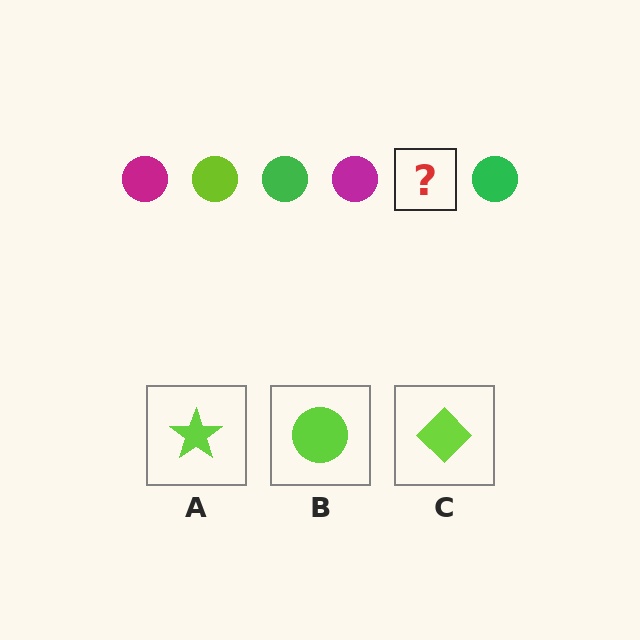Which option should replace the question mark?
Option B.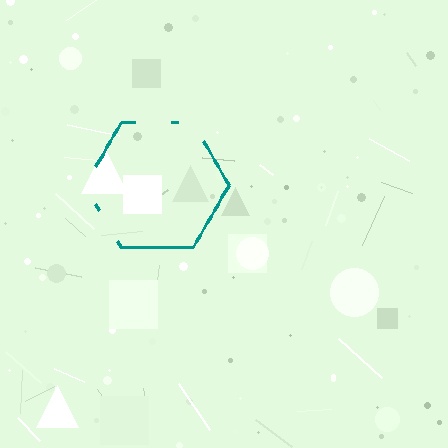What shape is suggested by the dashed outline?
The dashed outline suggests a hexagon.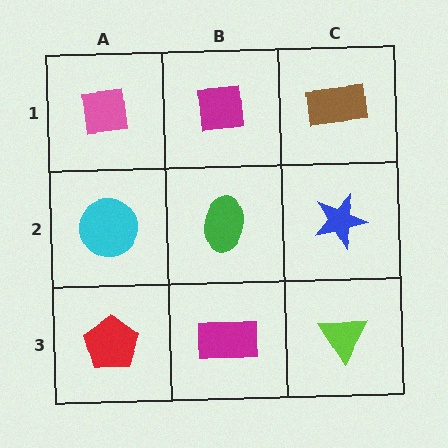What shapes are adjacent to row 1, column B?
A green ellipse (row 2, column B), a pink square (row 1, column A), a brown rectangle (row 1, column C).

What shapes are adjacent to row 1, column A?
A cyan circle (row 2, column A), a magenta square (row 1, column B).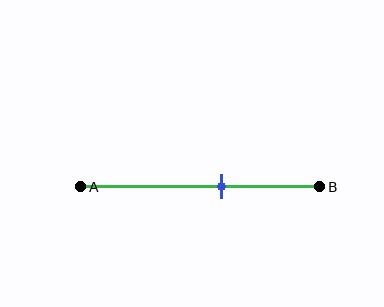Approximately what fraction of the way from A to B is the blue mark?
The blue mark is approximately 60% of the way from A to B.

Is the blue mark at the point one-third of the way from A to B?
No, the mark is at about 60% from A, not at the 33% one-third point.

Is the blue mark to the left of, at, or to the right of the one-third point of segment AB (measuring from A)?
The blue mark is to the right of the one-third point of segment AB.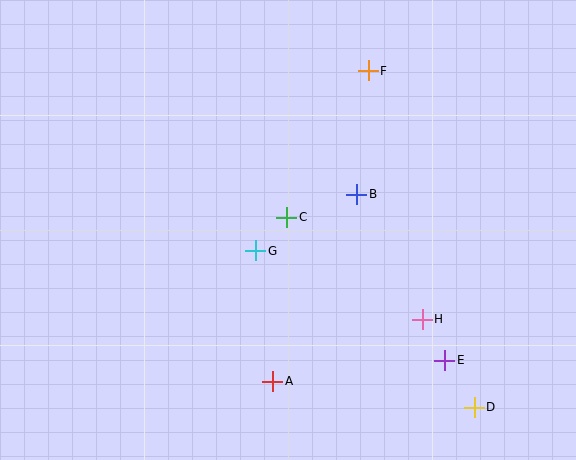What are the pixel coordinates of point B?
Point B is at (357, 194).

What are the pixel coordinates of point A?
Point A is at (273, 381).